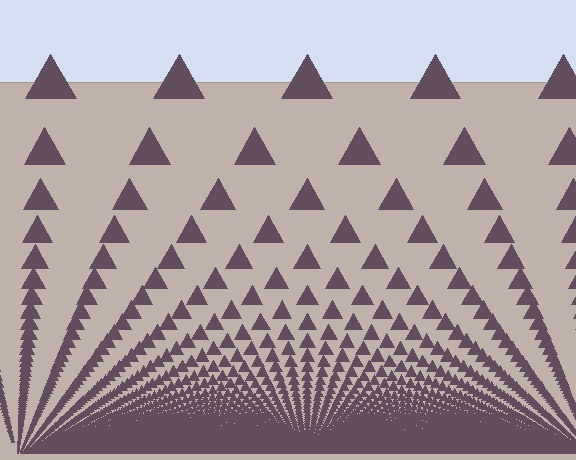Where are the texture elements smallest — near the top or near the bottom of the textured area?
Near the bottom.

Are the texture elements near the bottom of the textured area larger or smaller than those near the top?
Smaller. The gradient is inverted — elements near the bottom are smaller and denser.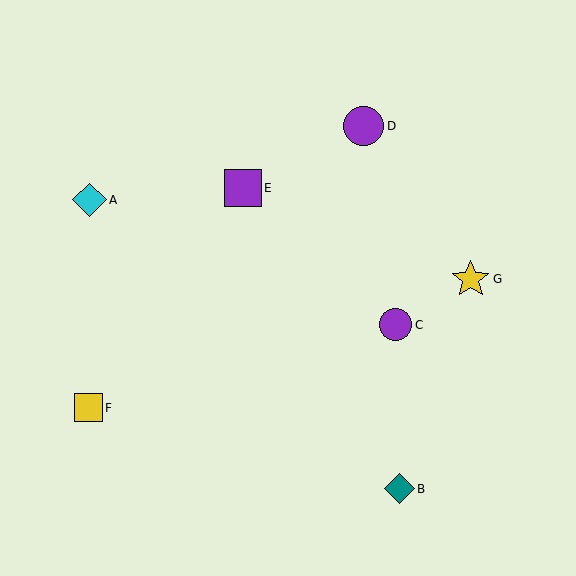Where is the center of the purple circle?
The center of the purple circle is at (395, 325).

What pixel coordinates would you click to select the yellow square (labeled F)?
Click at (88, 408) to select the yellow square F.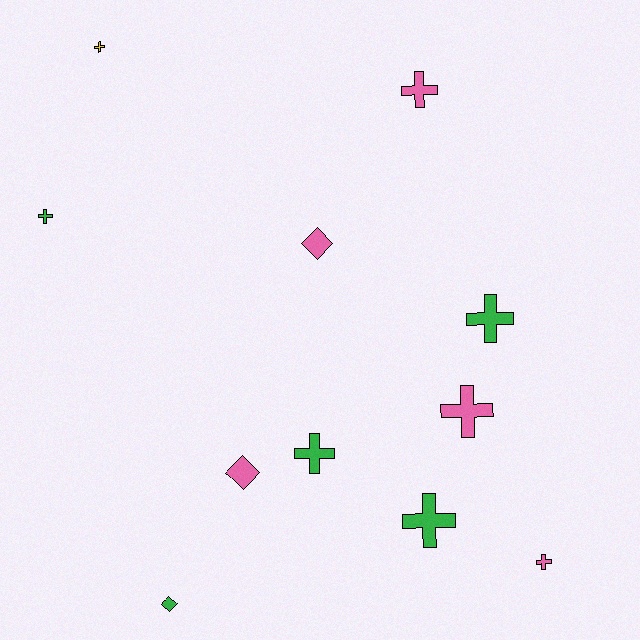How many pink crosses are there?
There are 3 pink crosses.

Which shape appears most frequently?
Cross, with 8 objects.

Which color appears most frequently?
Green, with 5 objects.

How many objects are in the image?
There are 11 objects.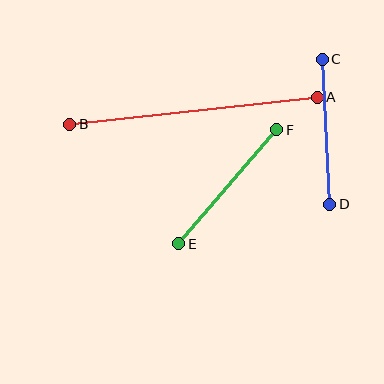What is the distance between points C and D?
The distance is approximately 145 pixels.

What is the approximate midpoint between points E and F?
The midpoint is at approximately (228, 187) pixels.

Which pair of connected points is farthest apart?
Points A and B are farthest apart.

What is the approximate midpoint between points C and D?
The midpoint is at approximately (326, 132) pixels.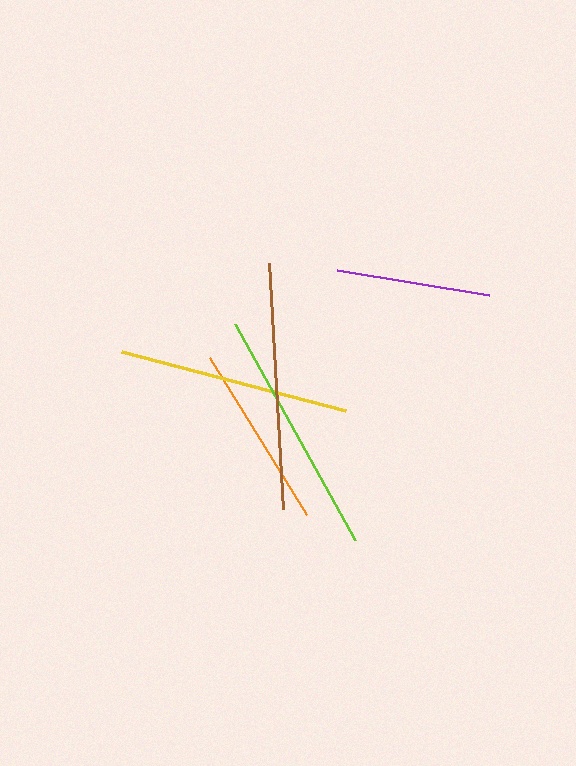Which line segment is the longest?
The lime line is the longest at approximately 247 pixels.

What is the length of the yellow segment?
The yellow segment is approximately 232 pixels long.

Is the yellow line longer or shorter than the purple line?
The yellow line is longer than the purple line.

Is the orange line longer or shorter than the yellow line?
The yellow line is longer than the orange line.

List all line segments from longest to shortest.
From longest to shortest: lime, brown, yellow, orange, purple.